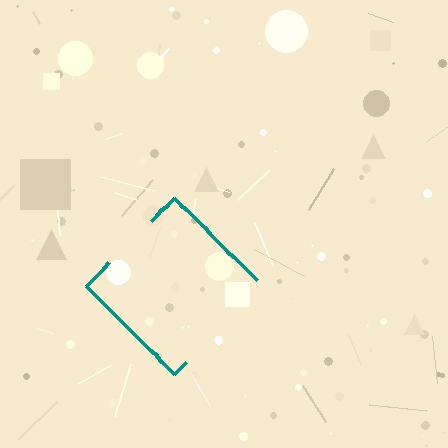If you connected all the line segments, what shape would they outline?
They would outline a diamond.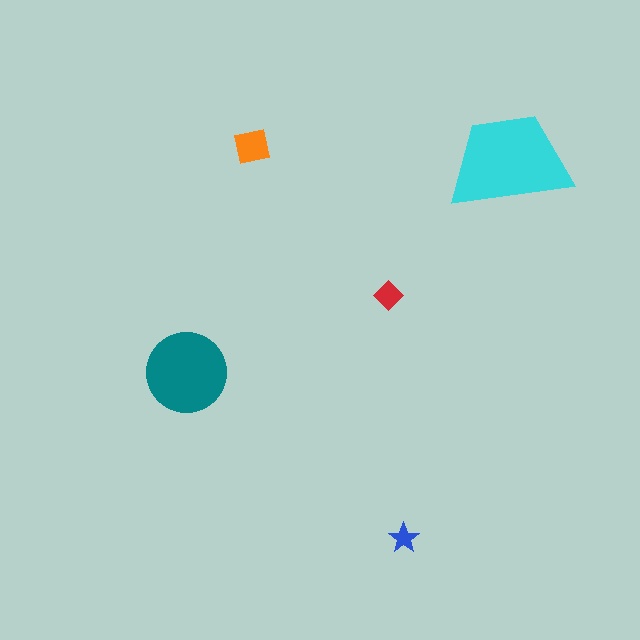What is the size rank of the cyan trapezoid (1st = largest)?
1st.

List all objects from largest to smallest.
The cyan trapezoid, the teal circle, the orange square, the red diamond, the blue star.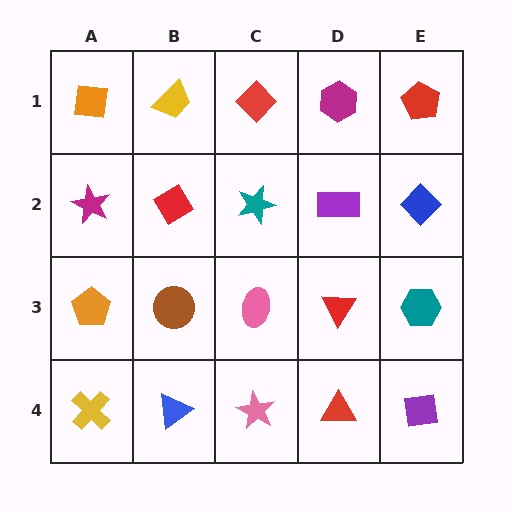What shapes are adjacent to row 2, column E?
A red pentagon (row 1, column E), a teal hexagon (row 3, column E), a purple rectangle (row 2, column D).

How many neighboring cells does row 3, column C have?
4.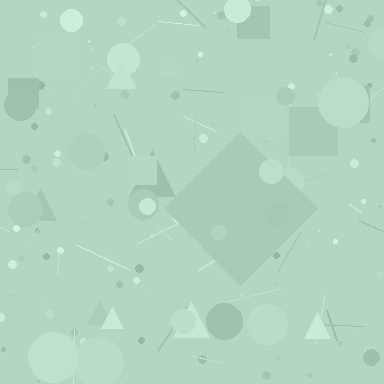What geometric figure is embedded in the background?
A diamond is embedded in the background.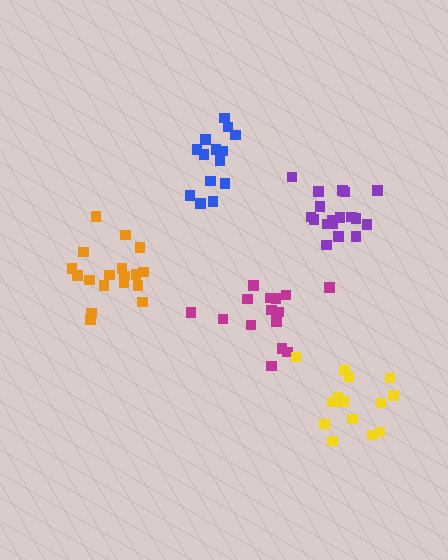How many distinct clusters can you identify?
There are 5 distinct clusters.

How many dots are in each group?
Group 1: 18 dots, Group 2: 14 dots, Group 3: 16 dots, Group 4: 18 dots, Group 5: 14 dots (80 total).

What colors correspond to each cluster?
The clusters are colored: orange, blue, magenta, purple, yellow.